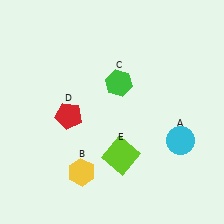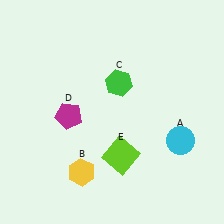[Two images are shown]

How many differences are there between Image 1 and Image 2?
There is 1 difference between the two images.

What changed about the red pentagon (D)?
In Image 1, D is red. In Image 2, it changed to magenta.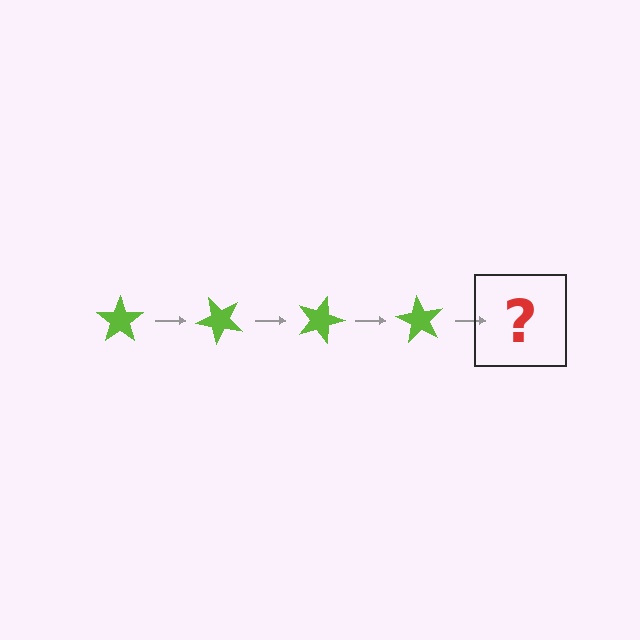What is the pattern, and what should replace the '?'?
The pattern is that the star rotates 45 degrees each step. The '?' should be a lime star rotated 180 degrees.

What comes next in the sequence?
The next element should be a lime star rotated 180 degrees.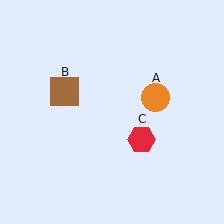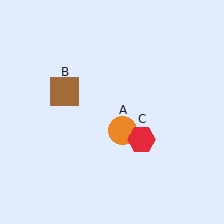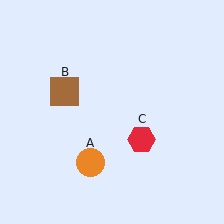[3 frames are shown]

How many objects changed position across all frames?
1 object changed position: orange circle (object A).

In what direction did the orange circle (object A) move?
The orange circle (object A) moved down and to the left.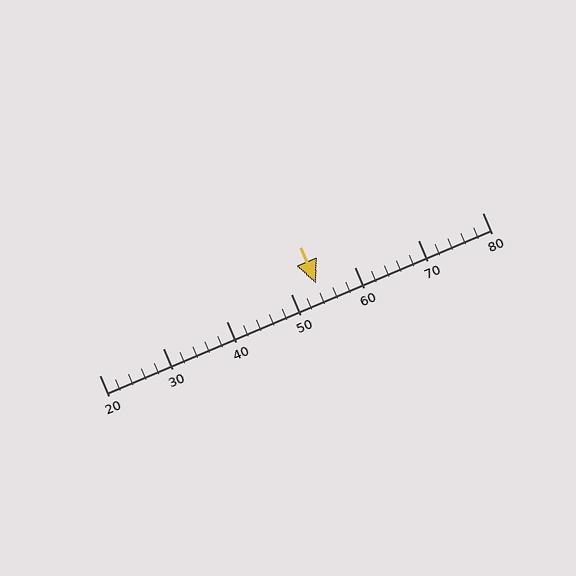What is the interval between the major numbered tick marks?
The major tick marks are spaced 10 units apart.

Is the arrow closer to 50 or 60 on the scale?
The arrow is closer to 50.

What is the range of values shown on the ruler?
The ruler shows values from 20 to 80.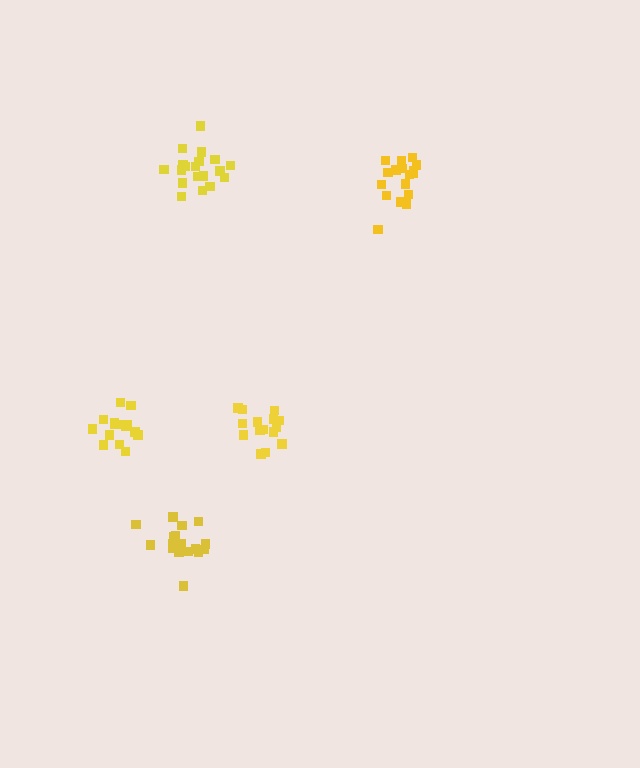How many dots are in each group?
Group 1: 19 dots, Group 2: 19 dots, Group 3: 17 dots, Group 4: 15 dots, Group 5: 15 dots (85 total).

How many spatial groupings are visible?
There are 5 spatial groupings.